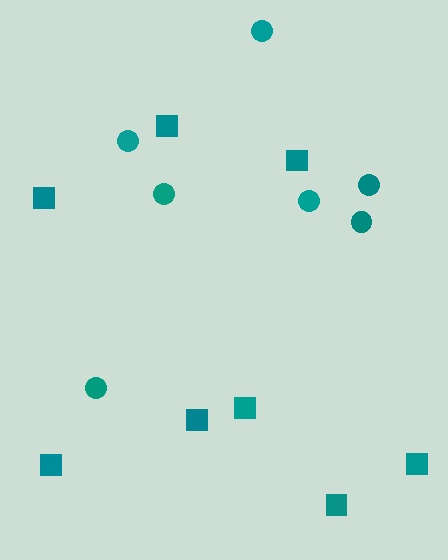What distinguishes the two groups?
There are 2 groups: one group of squares (8) and one group of circles (7).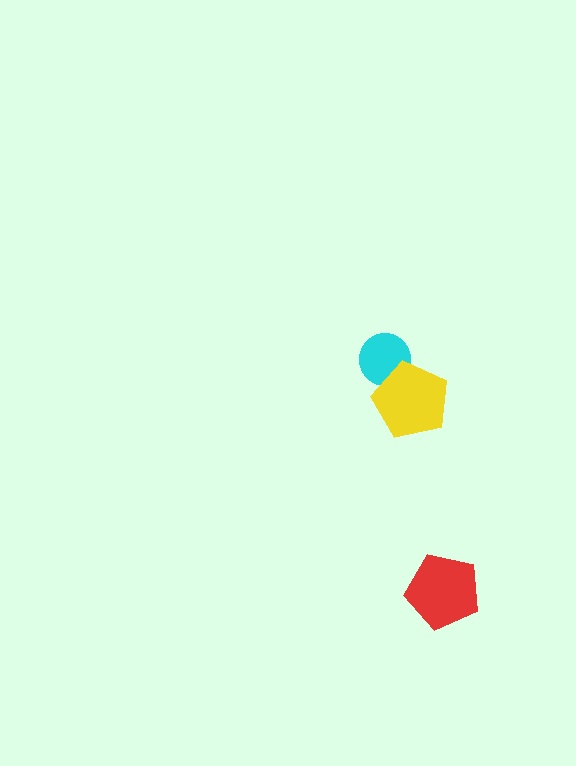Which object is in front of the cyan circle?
The yellow pentagon is in front of the cyan circle.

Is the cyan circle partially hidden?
Yes, it is partially covered by another shape.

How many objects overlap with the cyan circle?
1 object overlaps with the cyan circle.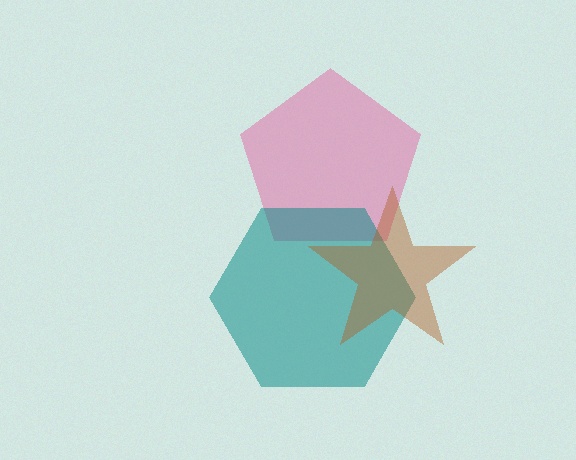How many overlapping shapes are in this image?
There are 3 overlapping shapes in the image.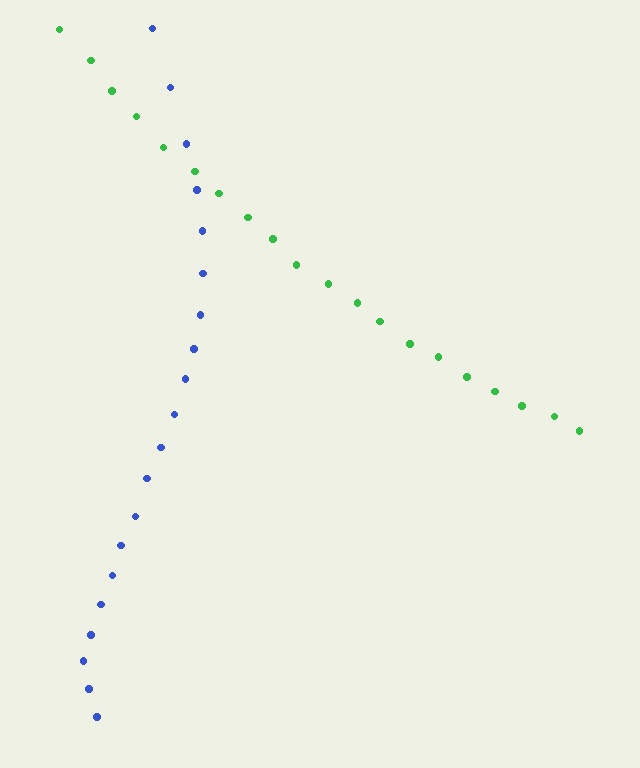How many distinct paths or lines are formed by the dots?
There are 2 distinct paths.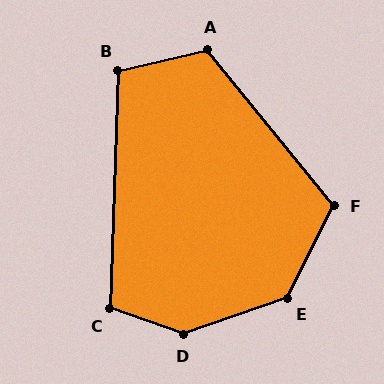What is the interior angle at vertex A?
Approximately 117 degrees (obtuse).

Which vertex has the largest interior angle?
D, at approximately 141 degrees.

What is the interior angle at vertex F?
Approximately 114 degrees (obtuse).